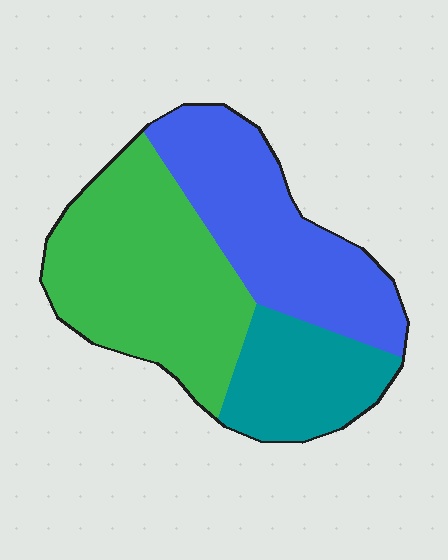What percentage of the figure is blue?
Blue takes up between a third and a half of the figure.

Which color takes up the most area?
Green, at roughly 45%.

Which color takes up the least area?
Teal, at roughly 20%.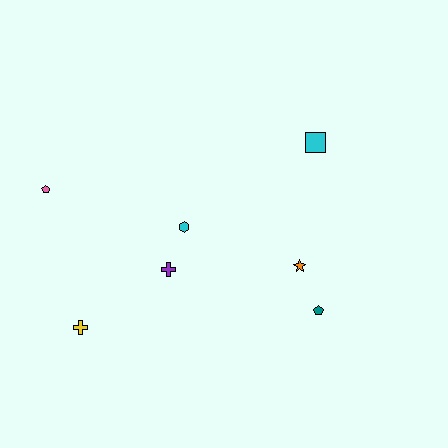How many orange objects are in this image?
There is 1 orange object.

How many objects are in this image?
There are 7 objects.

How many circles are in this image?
There are no circles.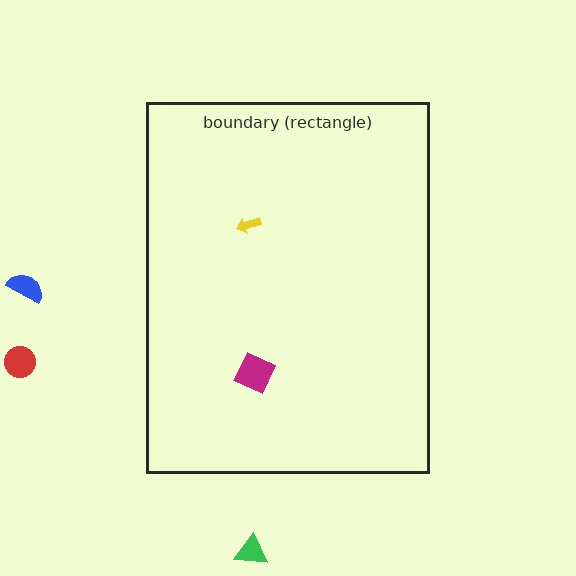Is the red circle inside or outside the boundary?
Outside.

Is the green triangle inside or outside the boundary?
Outside.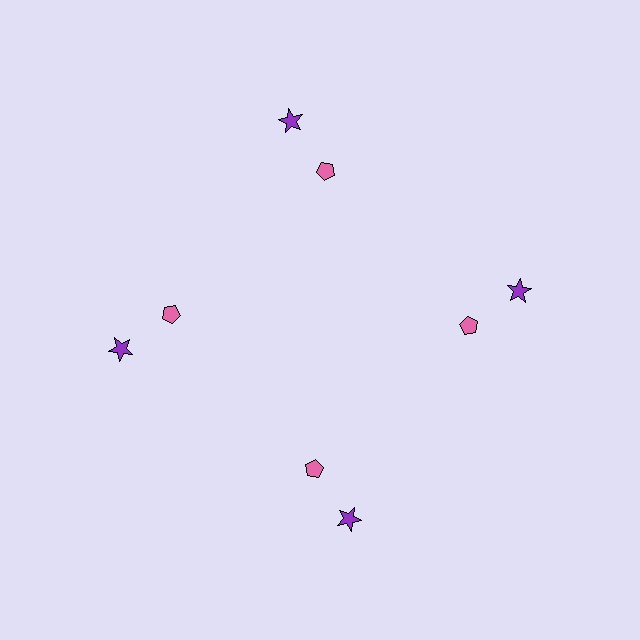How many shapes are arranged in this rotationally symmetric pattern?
There are 8 shapes, arranged in 4 groups of 2.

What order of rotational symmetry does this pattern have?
This pattern has 4-fold rotational symmetry.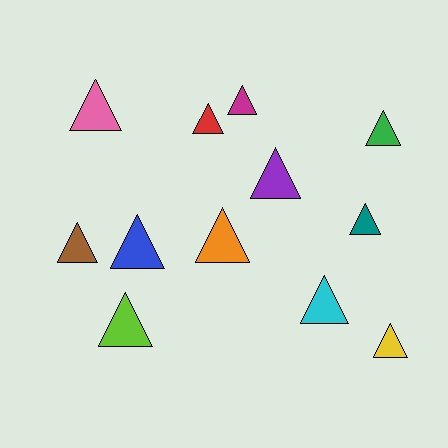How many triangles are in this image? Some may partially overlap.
There are 12 triangles.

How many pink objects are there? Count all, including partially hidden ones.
There is 1 pink object.